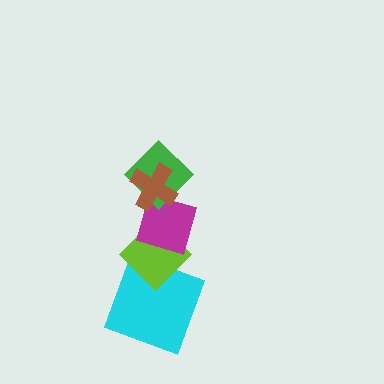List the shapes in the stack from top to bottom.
From top to bottom: the brown cross, the green diamond, the magenta diamond, the lime diamond, the cyan square.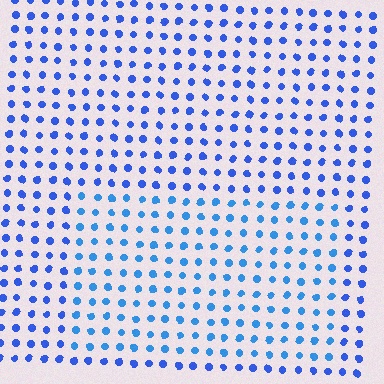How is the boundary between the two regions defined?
The boundary is defined purely by a slight shift in hue (about 19 degrees). Spacing, size, and orientation are identical on both sides.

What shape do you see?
I see a rectangle.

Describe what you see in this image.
The image is filled with small blue elements in a uniform arrangement. A rectangle-shaped region is visible where the elements are tinted to a slightly different hue, forming a subtle color boundary.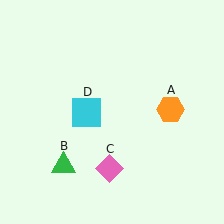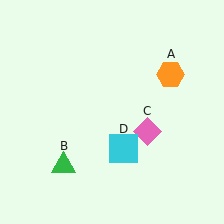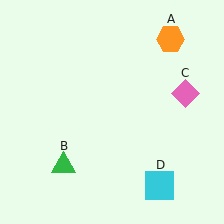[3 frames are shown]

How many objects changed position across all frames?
3 objects changed position: orange hexagon (object A), pink diamond (object C), cyan square (object D).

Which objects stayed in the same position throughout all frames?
Green triangle (object B) remained stationary.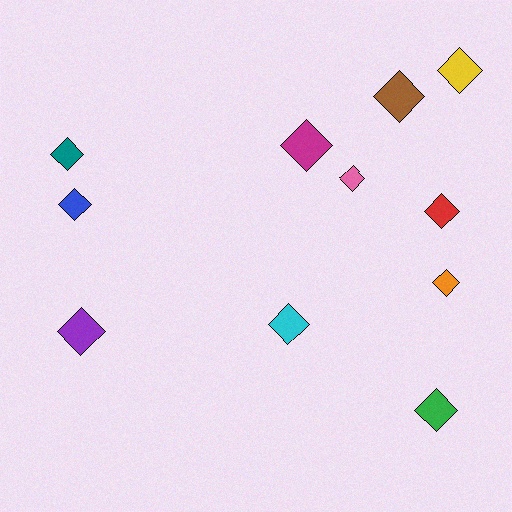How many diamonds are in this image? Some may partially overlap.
There are 11 diamonds.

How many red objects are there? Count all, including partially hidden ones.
There is 1 red object.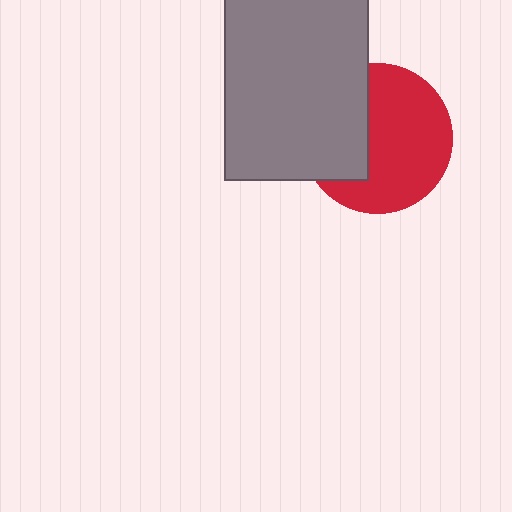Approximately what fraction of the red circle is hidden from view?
Roughly 37% of the red circle is hidden behind the gray rectangle.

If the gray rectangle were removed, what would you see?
You would see the complete red circle.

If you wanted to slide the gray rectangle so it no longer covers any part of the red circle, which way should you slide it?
Slide it left — that is the most direct way to separate the two shapes.